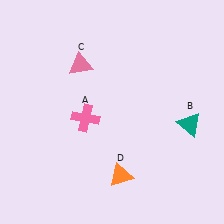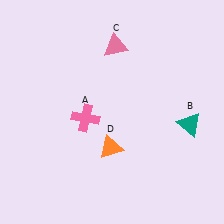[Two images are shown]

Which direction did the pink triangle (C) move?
The pink triangle (C) moved right.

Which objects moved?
The objects that moved are: the pink triangle (C), the orange triangle (D).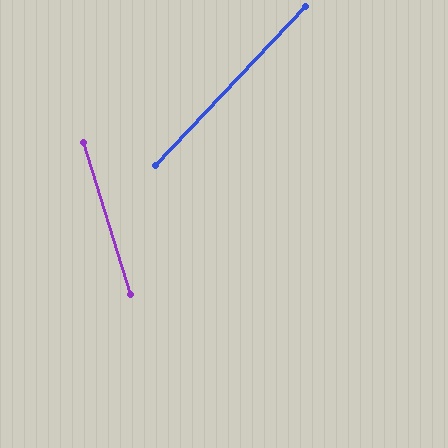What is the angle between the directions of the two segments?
Approximately 61 degrees.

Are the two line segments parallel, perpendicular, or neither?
Neither parallel nor perpendicular — they differ by about 61°.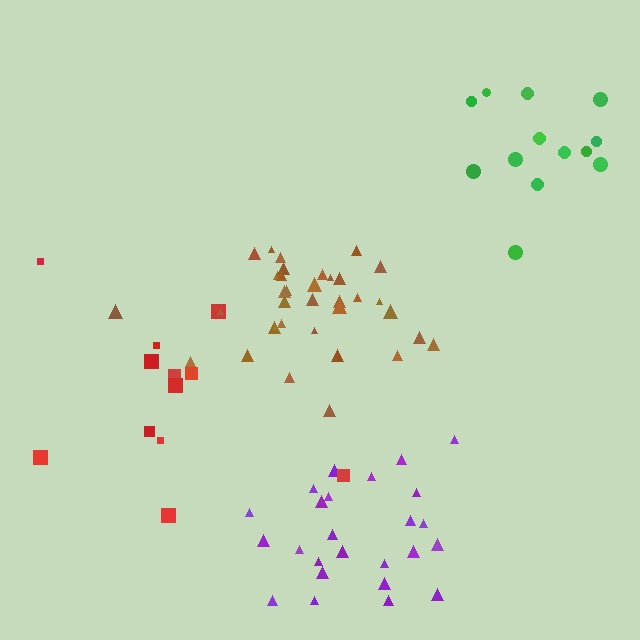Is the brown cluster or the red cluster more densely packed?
Brown.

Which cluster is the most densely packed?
Brown.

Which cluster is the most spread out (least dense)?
Red.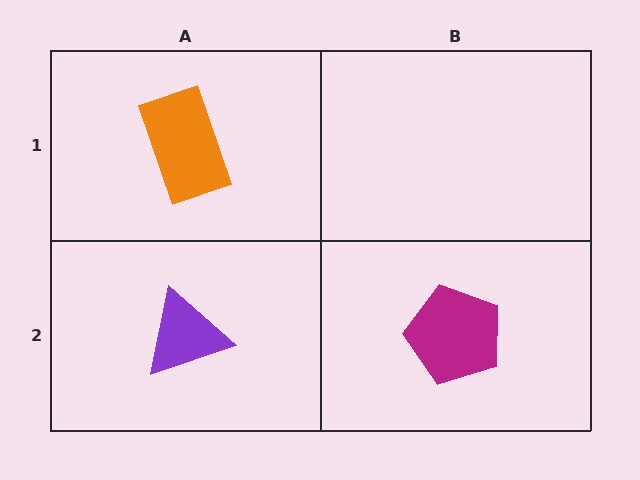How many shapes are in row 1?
1 shape.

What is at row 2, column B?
A magenta pentagon.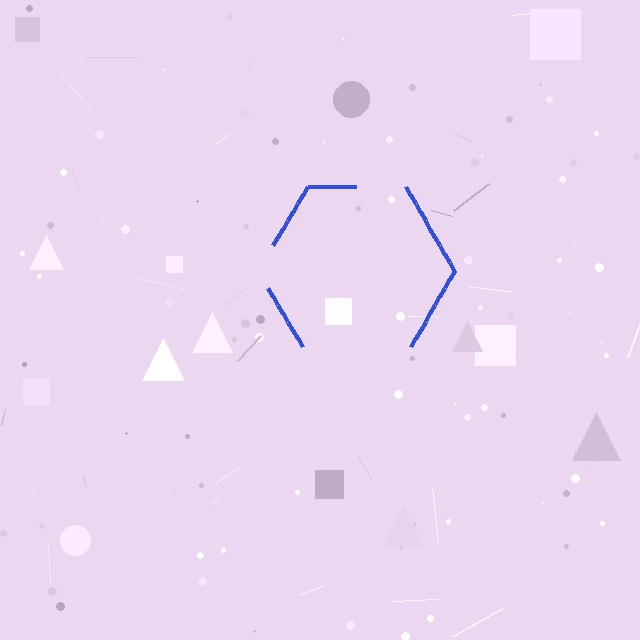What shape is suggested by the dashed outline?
The dashed outline suggests a hexagon.